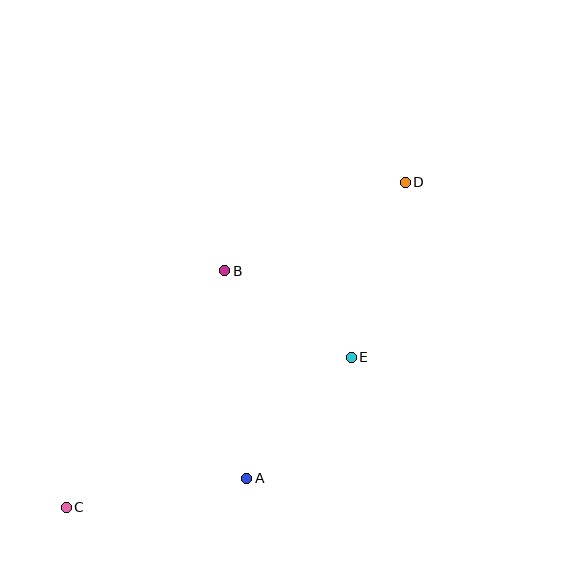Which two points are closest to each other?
Points B and E are closest to each other.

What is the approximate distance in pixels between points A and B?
The distance between A and B is approximately 209 pixels.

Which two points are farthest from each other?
Points C and D are farthest from each other.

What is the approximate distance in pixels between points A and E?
The distance between A and E is approximately 160 pixels.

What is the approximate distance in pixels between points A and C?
The distance between A and C is approximately 183 pixels.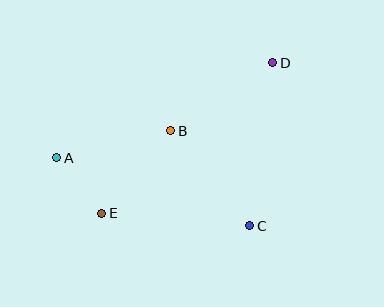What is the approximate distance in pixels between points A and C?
The distance between A and C is approximately 204 pixels.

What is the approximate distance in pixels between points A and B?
The distance between A and B is approximately 117 pixels.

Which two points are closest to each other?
Points A and E are closest to each other.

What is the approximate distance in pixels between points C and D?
The distance between C and D is approximately 164 pixels.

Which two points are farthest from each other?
Points A and D are farthest from each other.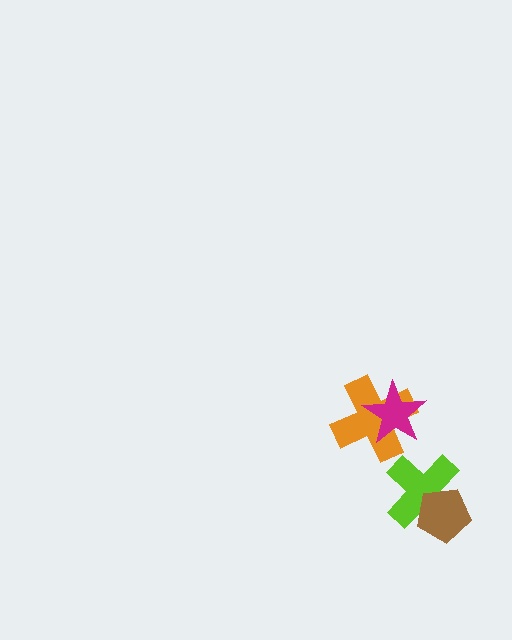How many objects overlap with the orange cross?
1 object overlaps with the orange cross.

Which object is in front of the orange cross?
The magenta star is in front of the orange cross.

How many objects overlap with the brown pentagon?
1 object overlaps with the brown pentagon.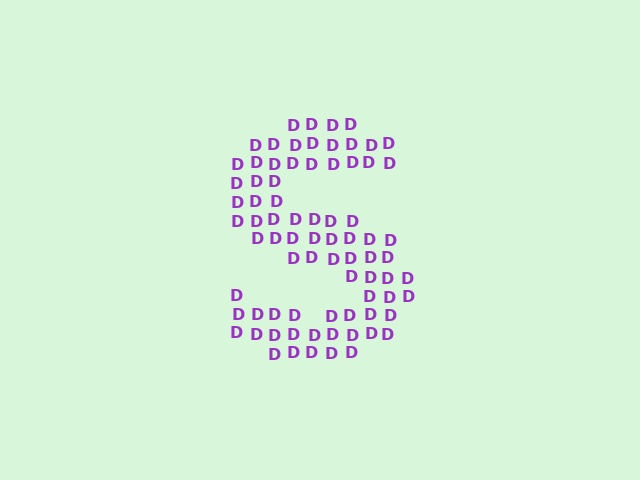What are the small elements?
The small elements are letter D's.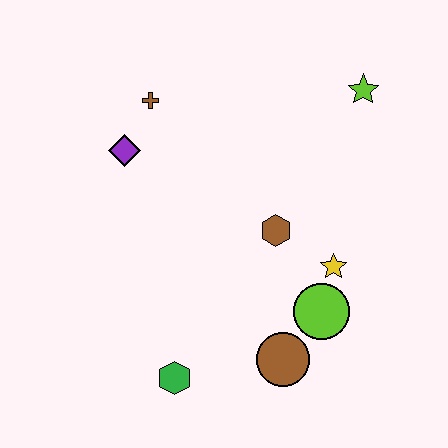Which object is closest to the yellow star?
The lime circle is closest to the yellow star.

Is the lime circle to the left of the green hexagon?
No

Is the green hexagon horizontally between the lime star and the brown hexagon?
No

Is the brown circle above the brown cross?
No